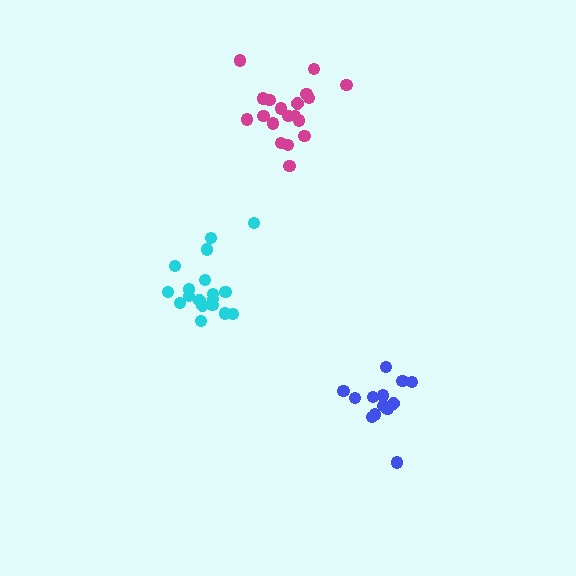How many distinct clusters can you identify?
There are 3 distinct clusters.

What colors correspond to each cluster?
The clusters are colored: cyan, magenta, blue.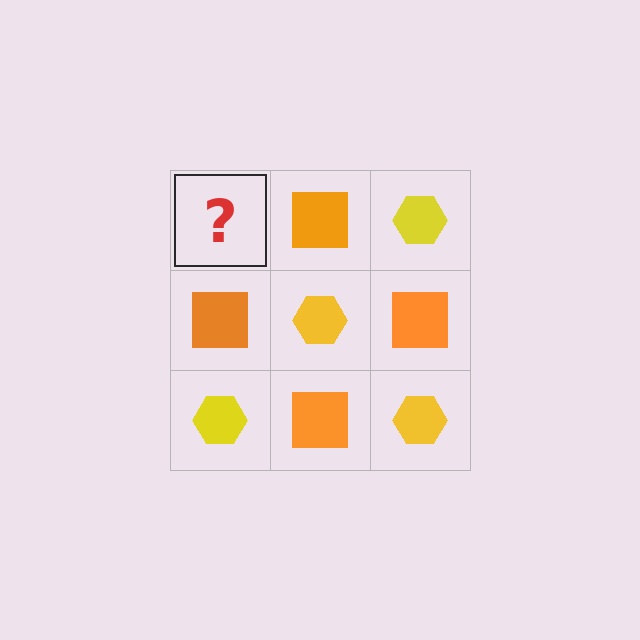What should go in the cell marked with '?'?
The missing cell should contain a yellow hexagon.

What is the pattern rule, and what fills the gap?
The rule is that it alternates yellow hexagon and orange square in a checkerboard pattern. The gap should be filled with a yellow hexagon.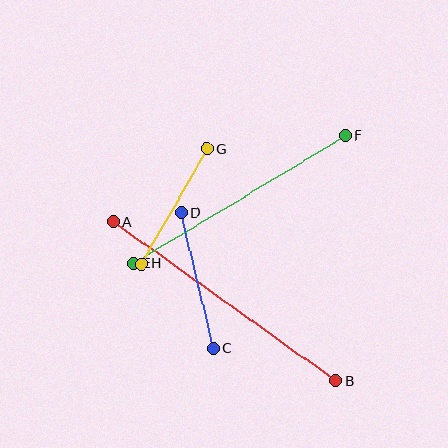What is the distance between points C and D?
The distance is approximately 139 pixels.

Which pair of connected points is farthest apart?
Points A and B are farthest apart.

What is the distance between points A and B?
The distance is approximately 273 pixels.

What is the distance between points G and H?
The distance is approximately 132 pixels.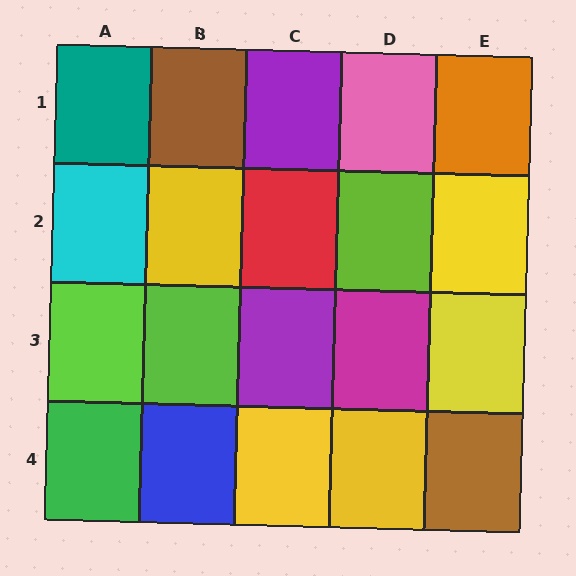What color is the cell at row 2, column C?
Red.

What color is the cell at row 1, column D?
Pink.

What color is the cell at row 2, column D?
Lime.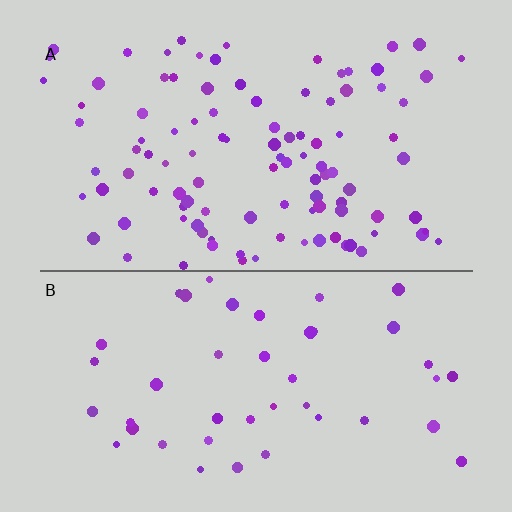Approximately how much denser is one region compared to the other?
Approximately 2.4× — region A over region B.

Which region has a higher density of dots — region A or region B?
A (the top).